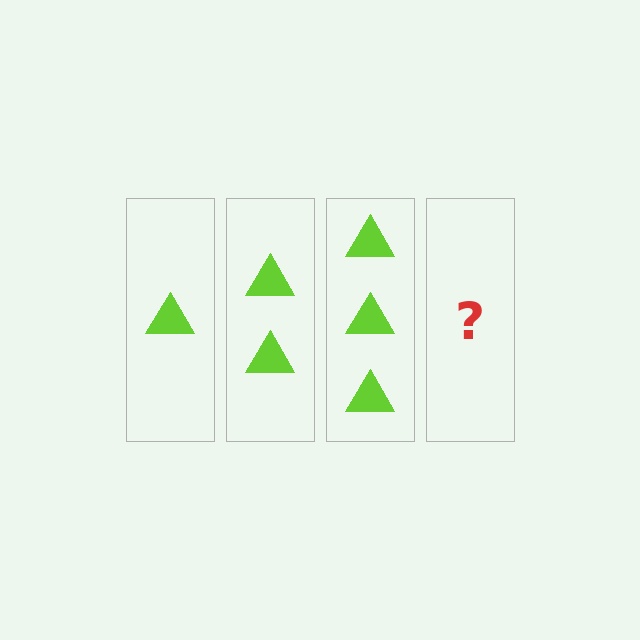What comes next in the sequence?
The next element should be 4 triangles.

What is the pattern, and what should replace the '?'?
The pattern is that each step adds one more triangle. The '?' should be 4 triangles.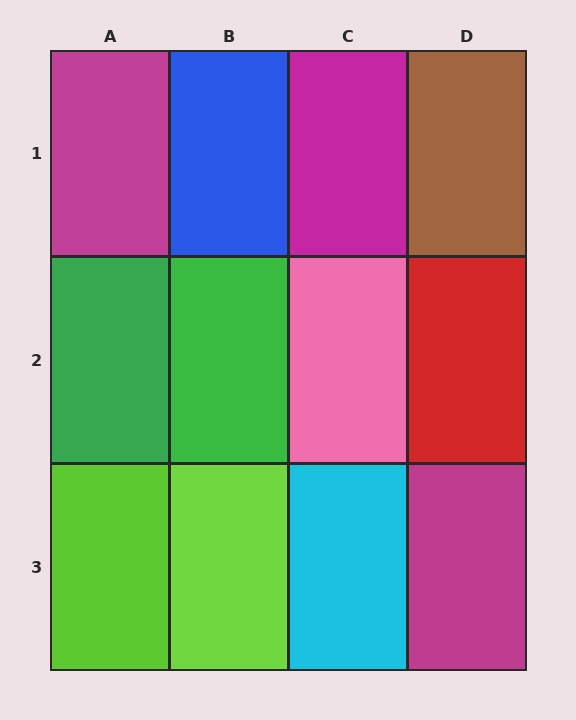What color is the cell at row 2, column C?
Pink.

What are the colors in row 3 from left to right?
Lime, lime, cyan, magenta.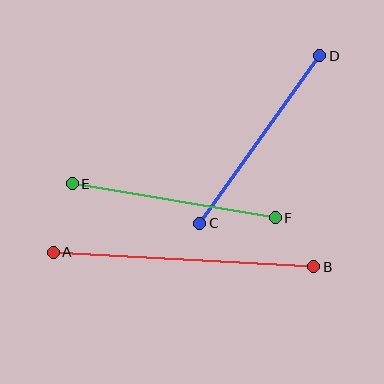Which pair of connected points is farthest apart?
Points A and B are farthest apart.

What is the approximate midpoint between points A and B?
The midpoint is at approximately (184, 260) pixels.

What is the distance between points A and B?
The distance is approximately 261 pixels.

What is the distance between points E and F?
The distance is approximately 206 pixels.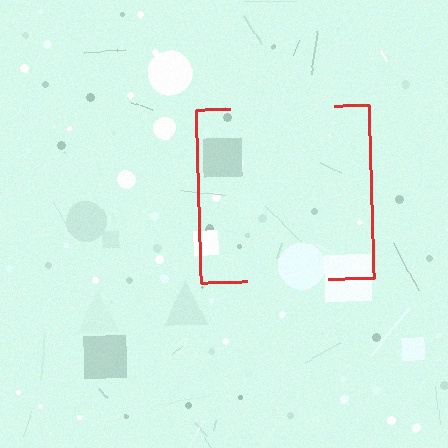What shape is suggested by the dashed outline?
The dashed outline suggests a square.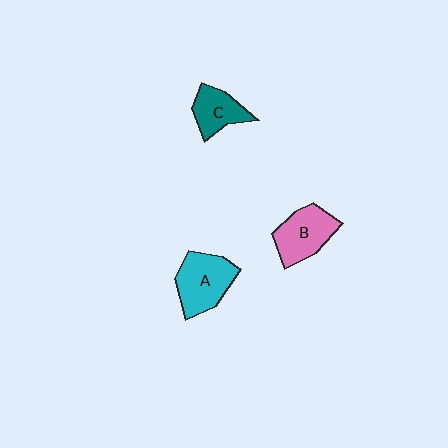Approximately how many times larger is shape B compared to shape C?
Approximately 1.4 times.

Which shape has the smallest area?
Shape C (teal).